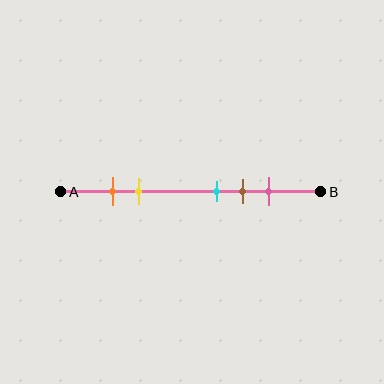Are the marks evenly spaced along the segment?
No, the marks are not evenly spaced.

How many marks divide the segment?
There are 5 marks dividing the segment.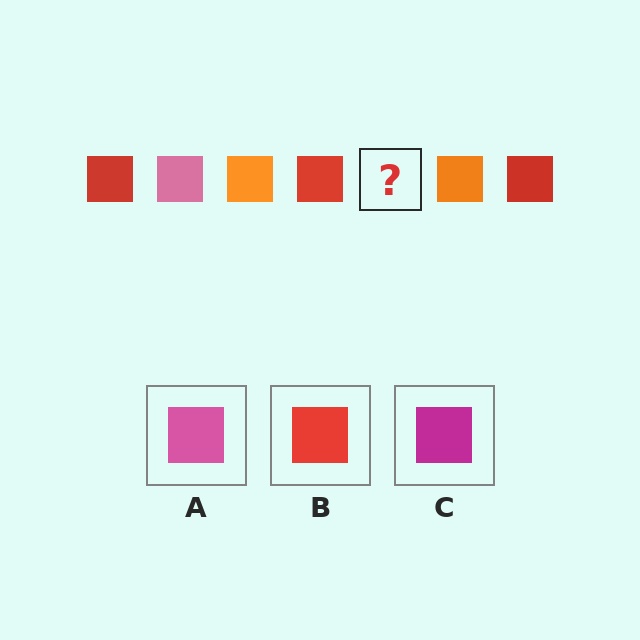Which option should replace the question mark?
Option A.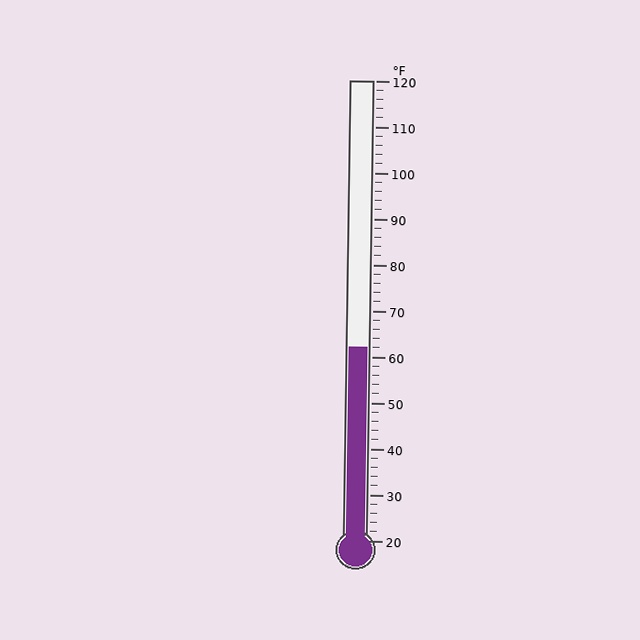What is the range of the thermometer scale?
The thermometer scale ranges from 20°F to 120°F.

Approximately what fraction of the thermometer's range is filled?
The thermometer is filled to approximately 40% of its range.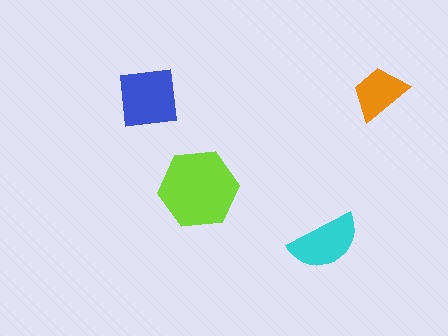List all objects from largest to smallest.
The lime hexagon, the blue square, the cyan semicircle, the orange trapezoid.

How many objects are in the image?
There are 4 objects in the image.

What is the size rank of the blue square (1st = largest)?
2nd.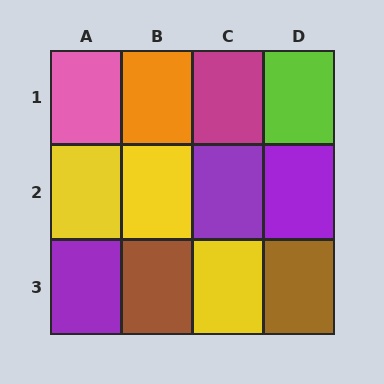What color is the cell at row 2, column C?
Purple.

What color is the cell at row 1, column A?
Pink.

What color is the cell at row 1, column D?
Lime.